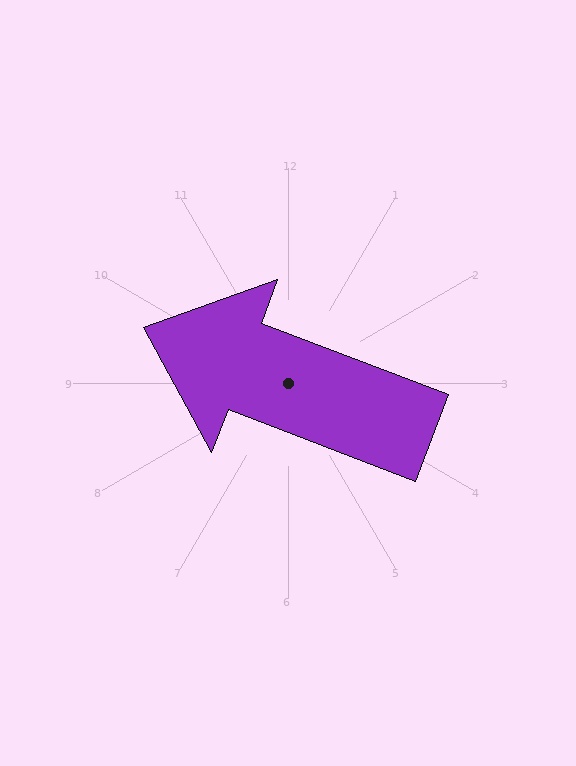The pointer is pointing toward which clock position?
Roughly 10 o'clock.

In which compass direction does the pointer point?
West.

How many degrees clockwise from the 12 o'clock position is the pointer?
Approximately 291 degrees.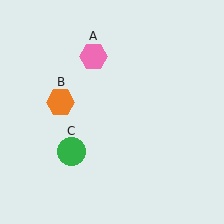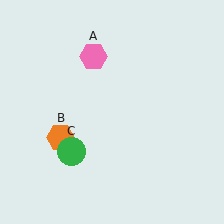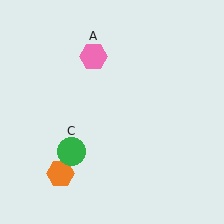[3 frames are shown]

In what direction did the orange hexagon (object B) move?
The orange hexagon (object B) moved down.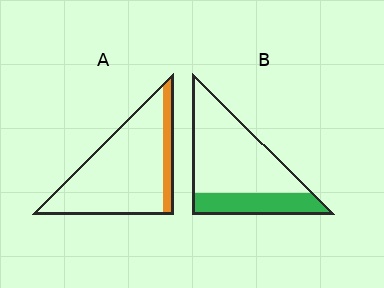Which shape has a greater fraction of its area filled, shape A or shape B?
Shape B.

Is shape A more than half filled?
No.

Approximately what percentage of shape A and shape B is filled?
A is approximately 15% and B is approximately 30%.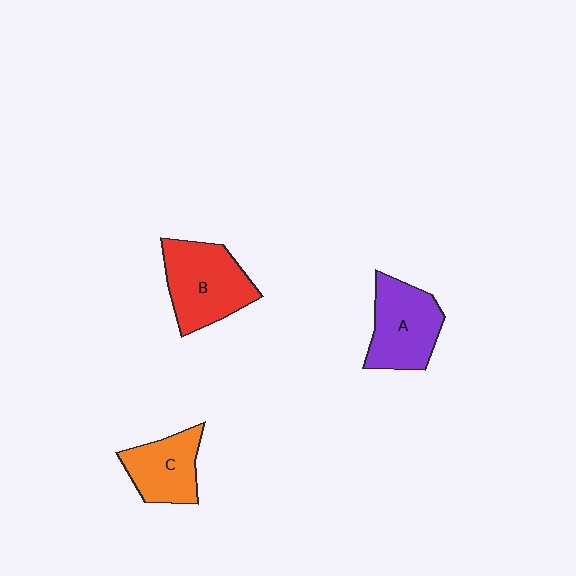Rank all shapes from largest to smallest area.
From largest to smallest: B (red), A (purple), C (orange).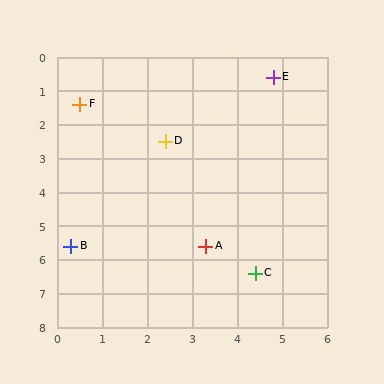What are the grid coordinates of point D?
Point D is at approximately (2.4, 2.5).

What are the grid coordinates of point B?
Point B is at approximately (0.3, 5.6).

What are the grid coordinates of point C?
Point C is at approximately (4.4, 6.4).